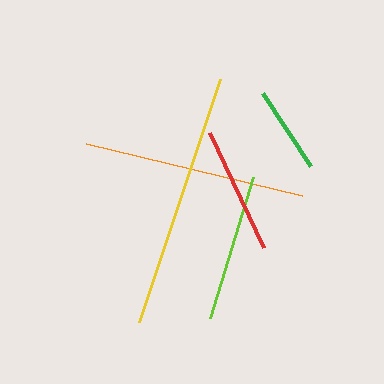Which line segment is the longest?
The yellow line is the longest at approximately 257 pixels.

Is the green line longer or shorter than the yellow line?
The yellow line is longer than the green line.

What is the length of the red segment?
The red segment is approximately 126 pixels long.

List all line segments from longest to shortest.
From longest to shortest: yellow, orange, lime, red, green.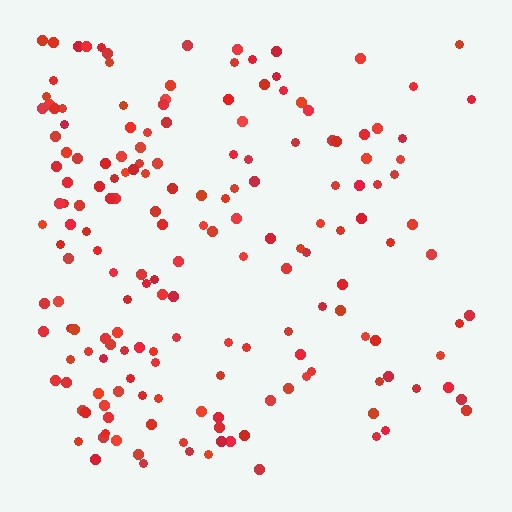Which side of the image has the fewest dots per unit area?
The right.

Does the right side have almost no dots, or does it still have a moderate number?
Still a moderate number, just noticeably fewer than the left.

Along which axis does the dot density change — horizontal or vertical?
Horizontal.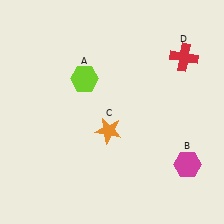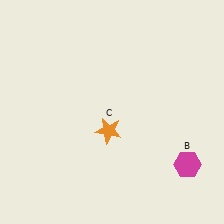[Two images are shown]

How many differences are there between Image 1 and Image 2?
There are 2 differences between the two images.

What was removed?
The lime hexagon (A), the red cross (D) were removed in Image 2.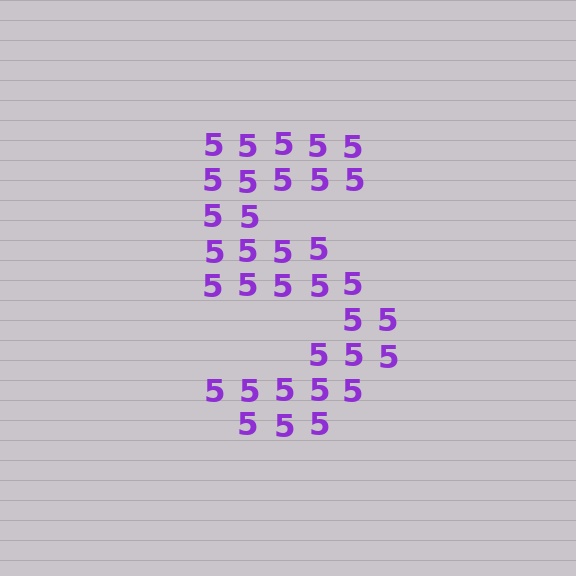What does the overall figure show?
The overall figure shows the digit 5.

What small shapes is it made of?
It is made of small digit 5's.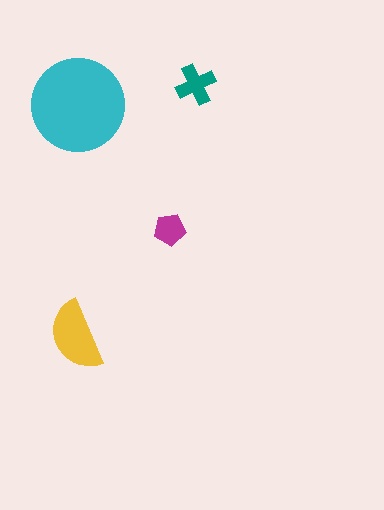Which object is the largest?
The cyan circle.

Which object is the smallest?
The magenta pentagon.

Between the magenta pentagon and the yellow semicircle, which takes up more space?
The yellow semicircle.